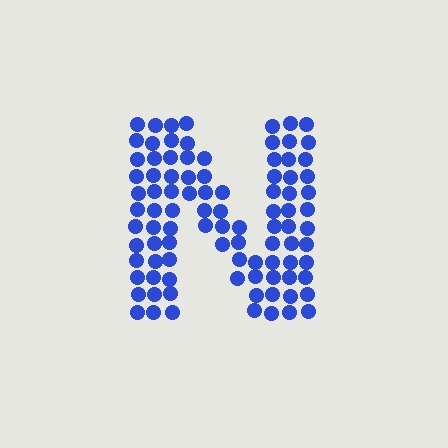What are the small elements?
The small elements are circles.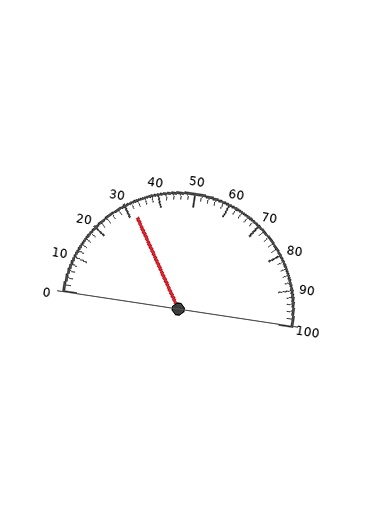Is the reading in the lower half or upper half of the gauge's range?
The reading is in the lower half of the range (0 to 100).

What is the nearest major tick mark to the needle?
The nearest major tick mark is 30.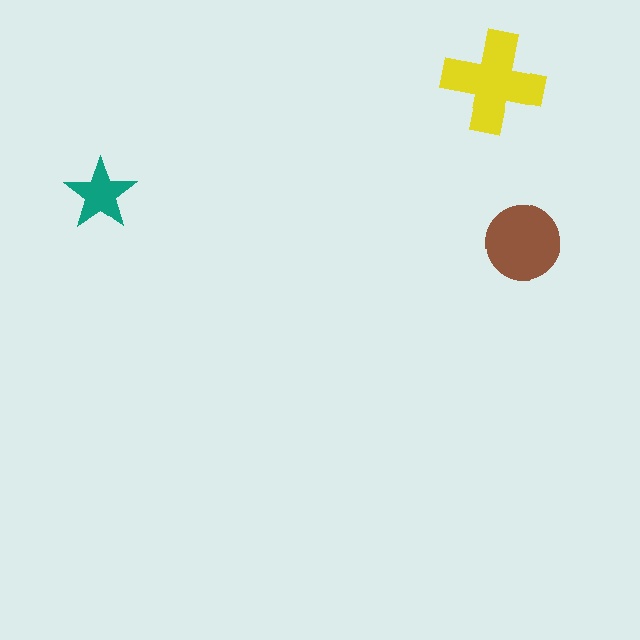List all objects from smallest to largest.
The teal star, the brown circle, the yellow cross.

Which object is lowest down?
The brown circle is bottommost.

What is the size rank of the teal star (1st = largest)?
3rd.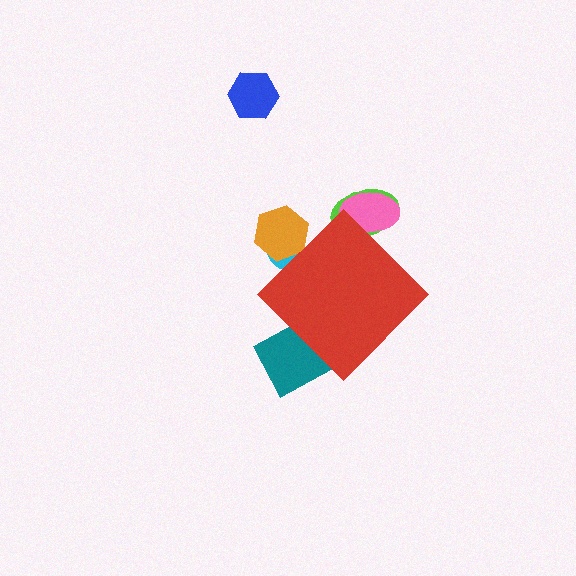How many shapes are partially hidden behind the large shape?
5 shapes are partially hidden.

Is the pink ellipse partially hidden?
Yes, the pink ellipse is partially hidden behind the red diamond.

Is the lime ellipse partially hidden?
Yes, the lime ellipse is partially hidden behind the red diamond.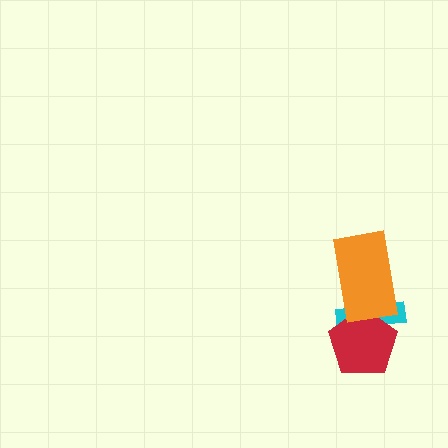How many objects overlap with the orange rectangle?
2 objects overlap with the orange rectangle.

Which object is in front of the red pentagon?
The orange rectangle is in front of the red pentagon.